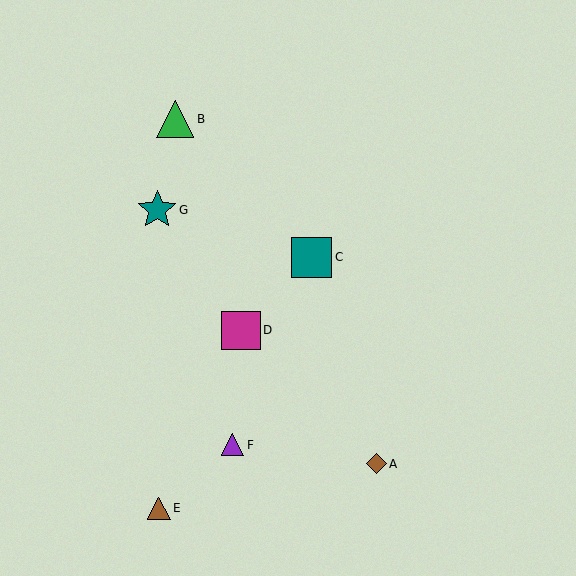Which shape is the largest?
The teal square (labeled C) is the largest.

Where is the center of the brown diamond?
The center of the brown diamond is at (376, 464).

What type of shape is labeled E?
Shape E is a brown triangle.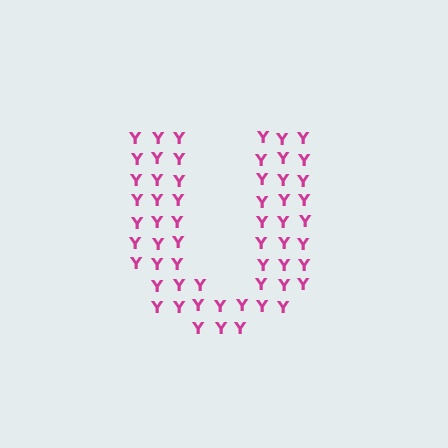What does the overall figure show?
The overall figure shows the letter U.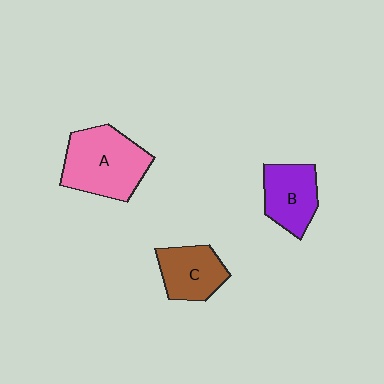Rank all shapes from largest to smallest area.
From largest to smallest: A (pink), B (purple), C (brown).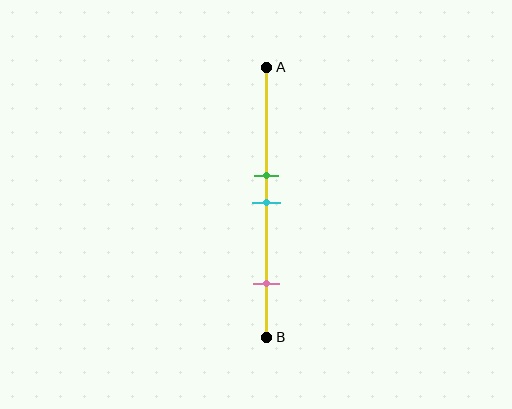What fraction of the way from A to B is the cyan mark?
The cyan mark is approximately 50% (0.5) of the way from A to B.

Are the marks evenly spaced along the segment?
No, the marks are not evenly spaced.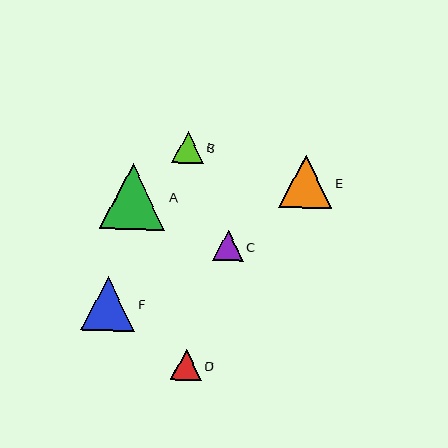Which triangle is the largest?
Triangle A is the largest with a size of approximately 65 pixels.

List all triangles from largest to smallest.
From largest to smallest: A, E, F, B, D, C.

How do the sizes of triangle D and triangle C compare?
Triangle D and triangle C are approximately the same size.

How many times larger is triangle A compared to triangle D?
Triangle A is approximately 2.1 times the size of triangle D.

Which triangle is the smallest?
Triangle C is the smallest with a size of approximately 30 pixels.